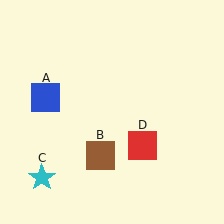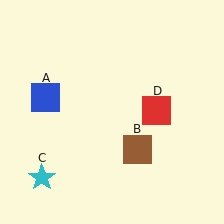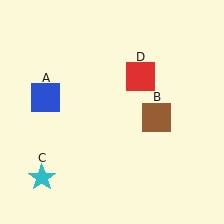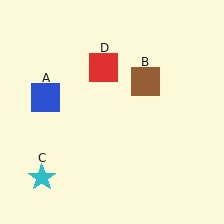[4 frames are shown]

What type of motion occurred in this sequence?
The brown square (object B), red square (object D) rotated counterclockwise around the center of the scene.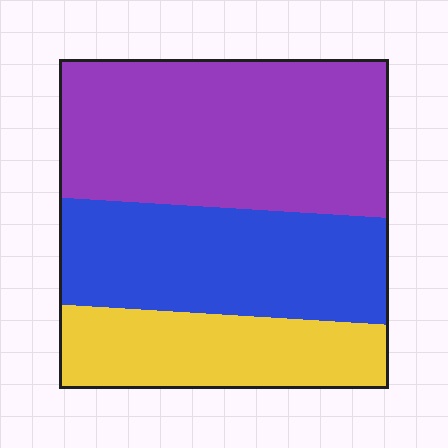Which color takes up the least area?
Yellow, at roughly 25%.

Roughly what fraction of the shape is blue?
Blue takes up about one third (1/3) of the shape.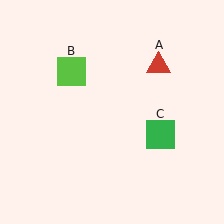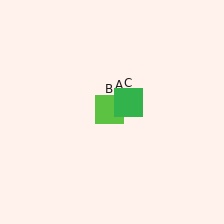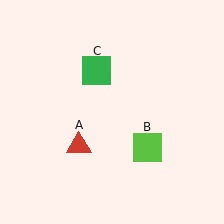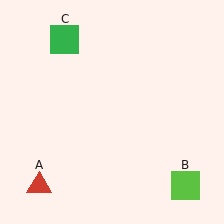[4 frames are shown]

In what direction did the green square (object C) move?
The green square (object C) moved up and to the left.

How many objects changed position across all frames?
3 objects changed position: red triangle (object A), lime square (object B), green square (object C).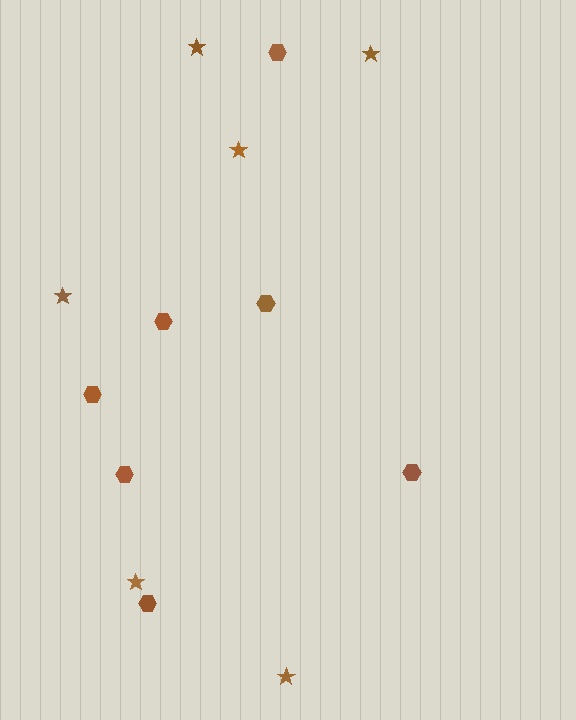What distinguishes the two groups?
There are 2 groups: one group of stars (6) and one group of hexagons (7).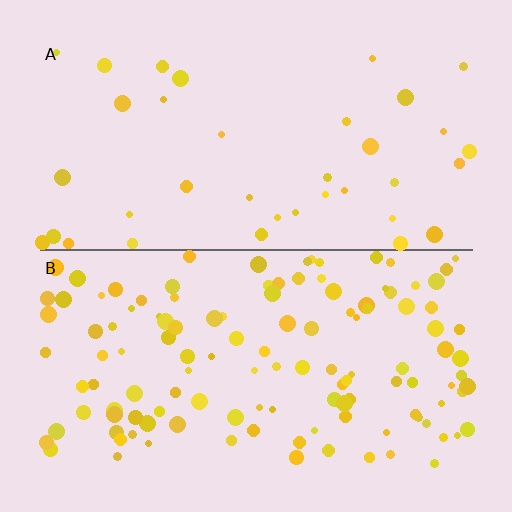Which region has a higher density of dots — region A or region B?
B (the bottom).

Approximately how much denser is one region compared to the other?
Approximately 3.4× — region B over region A.